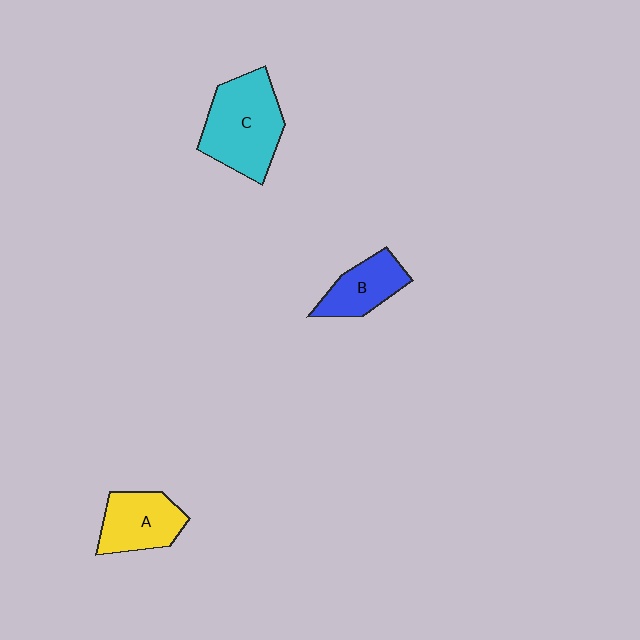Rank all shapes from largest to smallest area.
From largest to smallest: C (cyan), A (yellow), B (blue).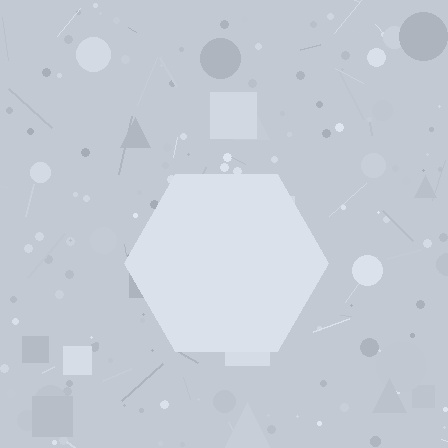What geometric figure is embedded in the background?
A hexagon is embedded in the background.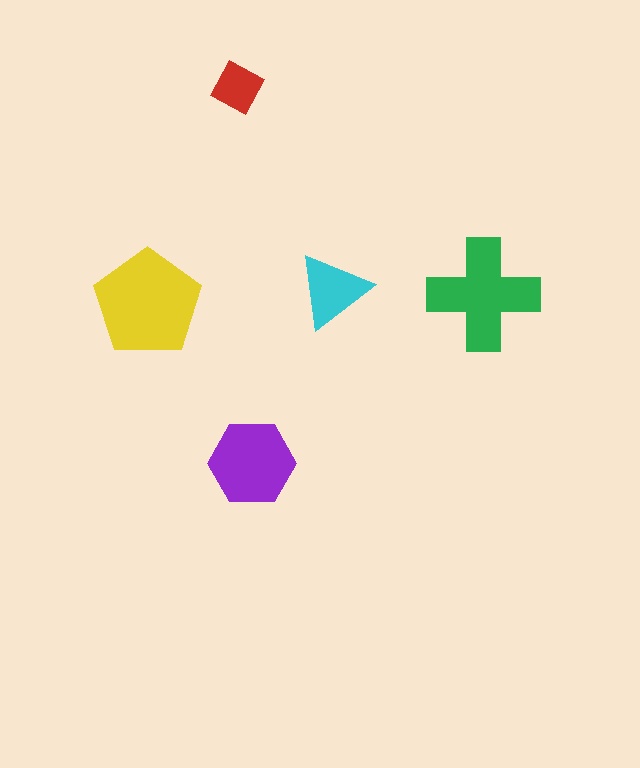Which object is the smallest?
The red diamond.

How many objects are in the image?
There are 5 objects in the image.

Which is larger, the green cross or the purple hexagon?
The green cross.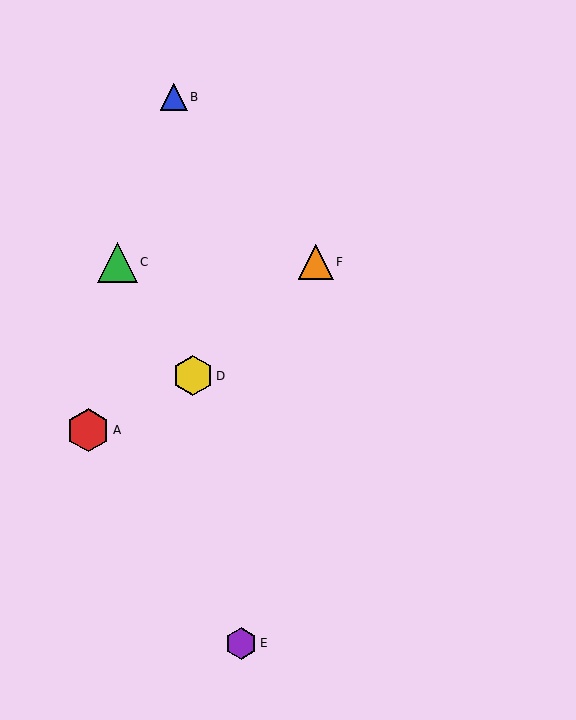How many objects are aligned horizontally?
2 objects (C, F) are aligned horizontally.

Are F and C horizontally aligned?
Yes, both are at y≈262.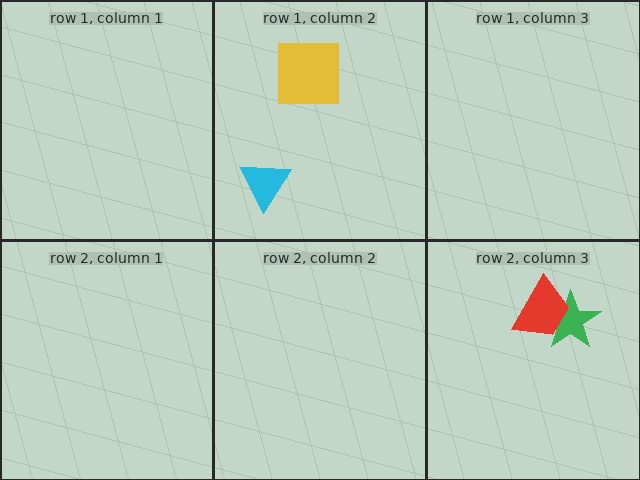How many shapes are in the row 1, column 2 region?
2.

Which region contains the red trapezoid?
The row 2, column 3 region.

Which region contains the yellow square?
The row 1, column 2 region.